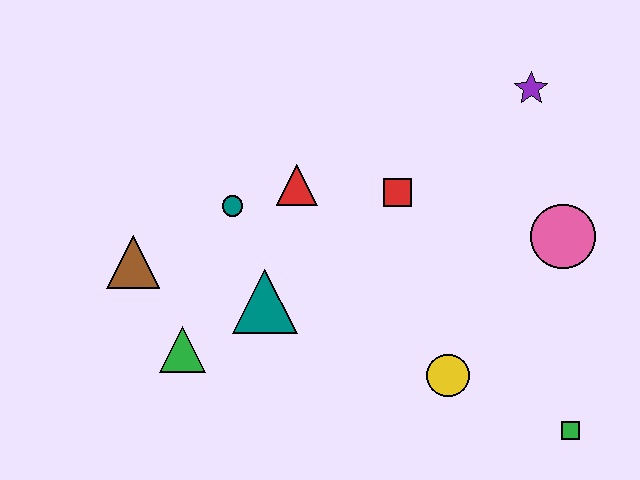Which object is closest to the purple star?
The pink circle is closest to the purple star.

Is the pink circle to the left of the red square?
No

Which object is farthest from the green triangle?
The purple star is farthest from the green triangle.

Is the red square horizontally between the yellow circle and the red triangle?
Yes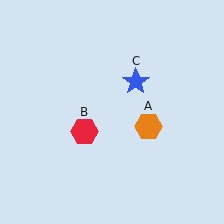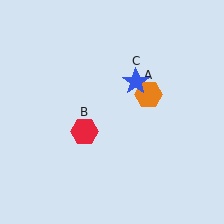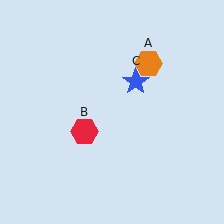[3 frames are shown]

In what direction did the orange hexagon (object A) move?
The orange hexagon (object A) moved up.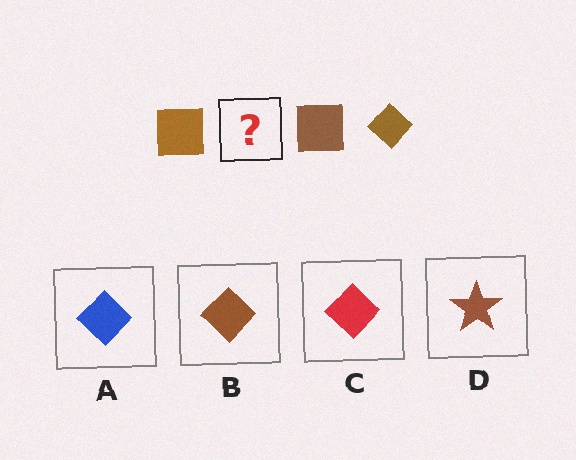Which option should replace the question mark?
Option B.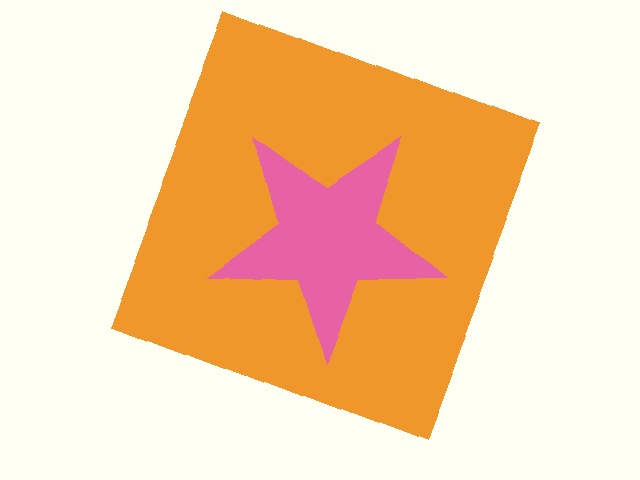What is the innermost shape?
The pink star.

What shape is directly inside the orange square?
The pink star.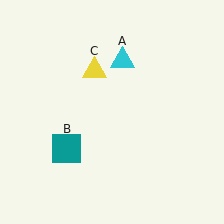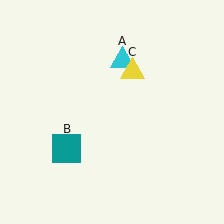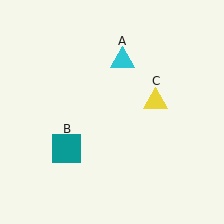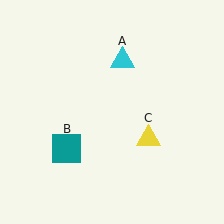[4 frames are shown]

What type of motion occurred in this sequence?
The yellow triangle (object C) rotated clockwise around the center of the scene.